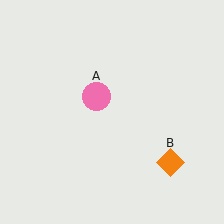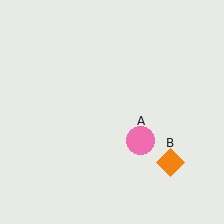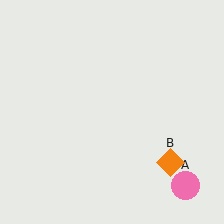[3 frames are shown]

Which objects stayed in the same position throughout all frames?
Orange diamond (object B) remained stationary.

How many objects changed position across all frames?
1 object changed position: pink circle (object A).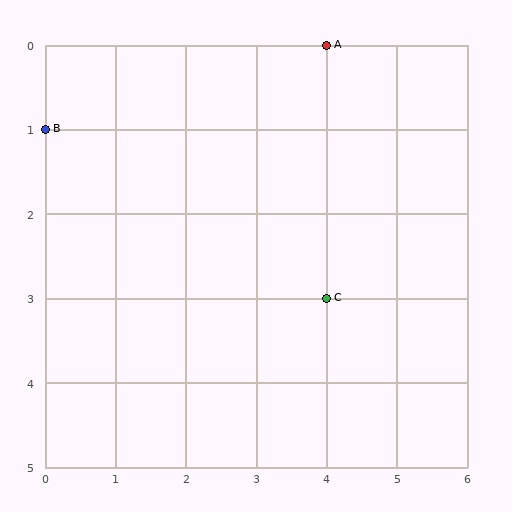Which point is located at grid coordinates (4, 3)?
Point C is at (4, 3).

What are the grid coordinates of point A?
Point A is at grid coordinates (4, 0).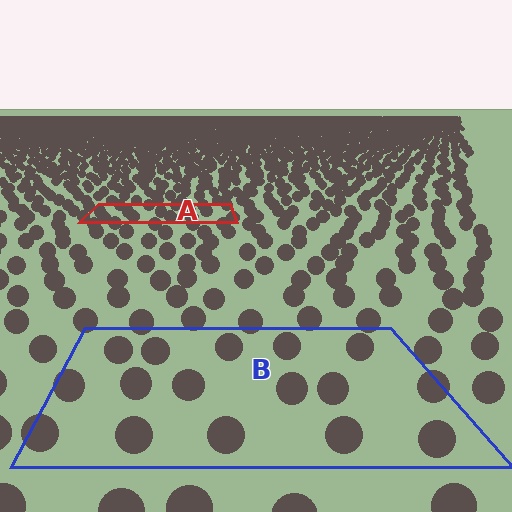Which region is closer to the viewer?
Region B is closer. The texture elements there are larger and more spread out.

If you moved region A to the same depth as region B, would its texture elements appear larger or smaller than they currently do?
They would appear larger. At a closer depth, the same texture elements are projected at a bigger on-screen size.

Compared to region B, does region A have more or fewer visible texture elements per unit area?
Region A has more texture elements per unit area — they are packed more densely because it is farther away.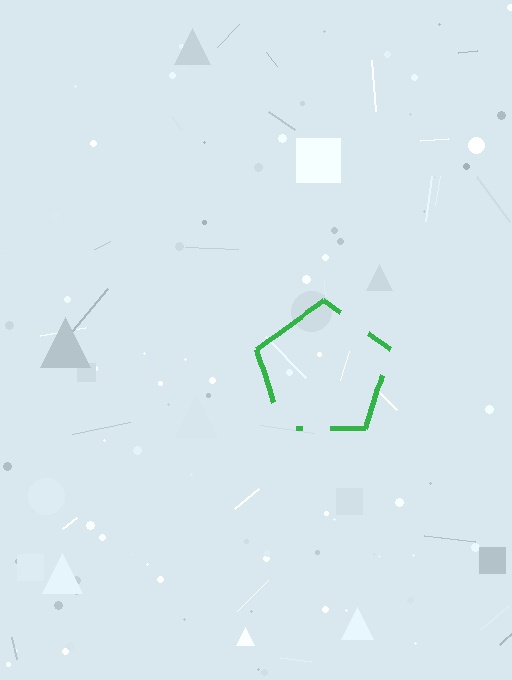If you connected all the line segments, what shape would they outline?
They would outline a pentagon.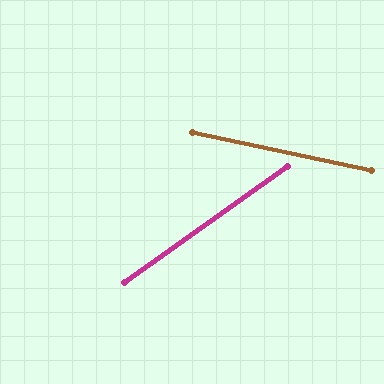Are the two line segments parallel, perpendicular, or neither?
Neither parallel nor perpendicular — they differ by about 47°.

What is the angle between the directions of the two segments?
Approximately 47 degrees.